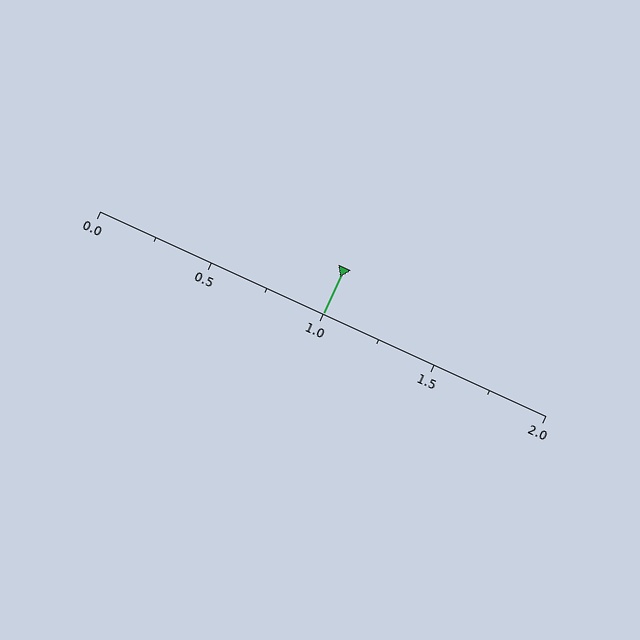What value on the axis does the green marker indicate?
The marker indicates approximately 1.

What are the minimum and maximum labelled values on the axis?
The axis runs from 0.0 to 2.0.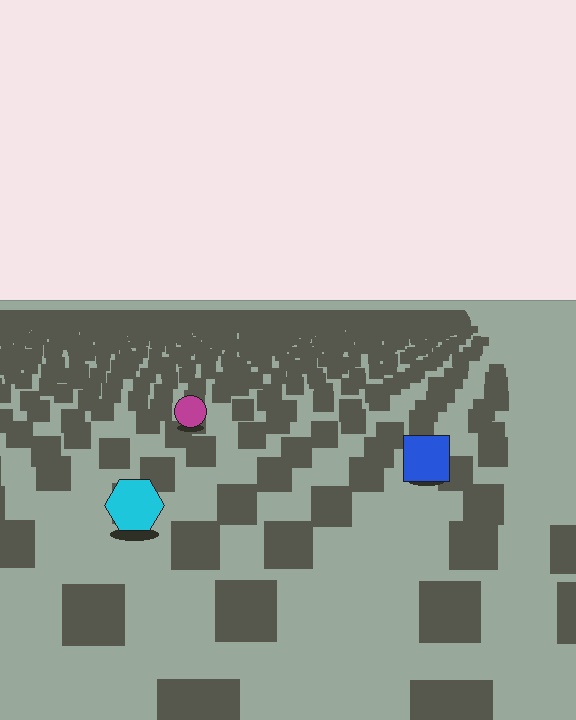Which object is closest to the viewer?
The cyan hexagon is closest. The texture marks near it are larger and more spread out.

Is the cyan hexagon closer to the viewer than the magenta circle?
Yes. The cyan hexagon is closer — you can tell from the texture gradient: the ground texture is coarser near it.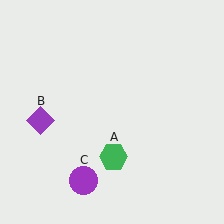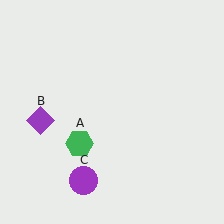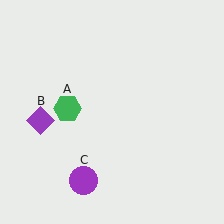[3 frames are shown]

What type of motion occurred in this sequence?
The green hexagon (object A) rotated clockwise around the center of the scene.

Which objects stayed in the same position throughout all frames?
Purple diamond (object B) and purple circle (object C) remained stationary.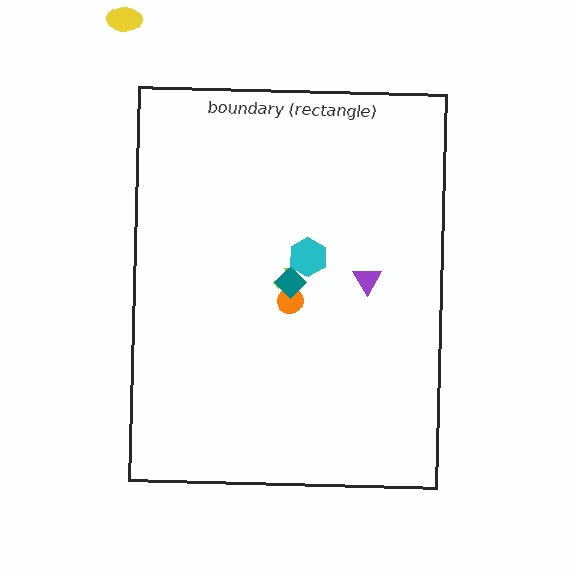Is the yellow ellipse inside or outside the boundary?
Outside.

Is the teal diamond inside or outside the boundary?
Inside.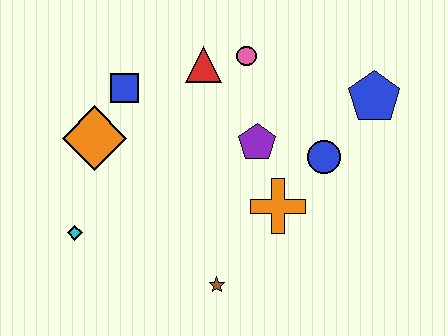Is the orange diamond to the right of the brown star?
No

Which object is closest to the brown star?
The orange cross is closest to the brown star.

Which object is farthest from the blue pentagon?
The cyan diamond is farthest from the blue pentagon.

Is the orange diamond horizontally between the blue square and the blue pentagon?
No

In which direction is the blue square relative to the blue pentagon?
The blue square is to the left of the blue pentagon.